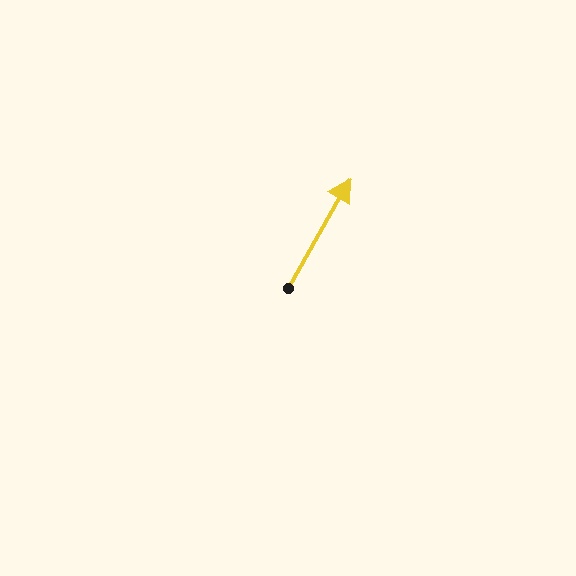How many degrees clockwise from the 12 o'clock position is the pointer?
Approximately 29 degrees.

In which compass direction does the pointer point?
Northeast.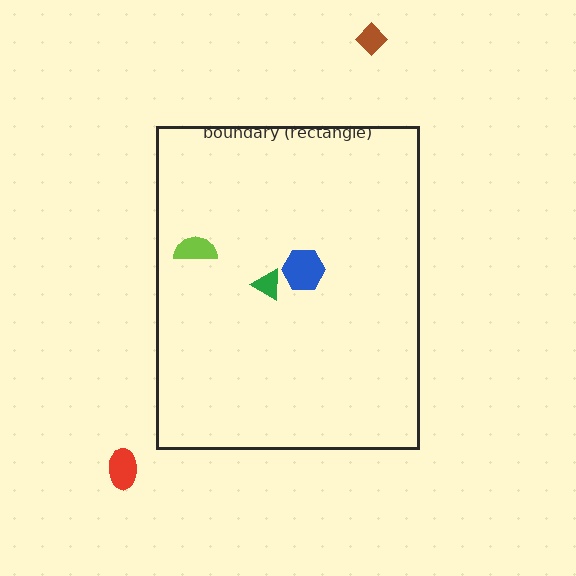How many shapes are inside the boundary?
3 inside, 2 outside.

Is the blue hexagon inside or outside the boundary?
Inside.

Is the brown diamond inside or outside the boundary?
Outside.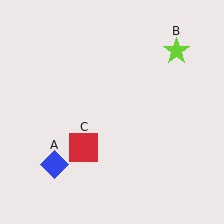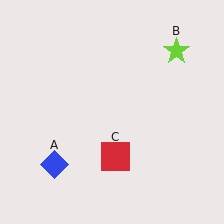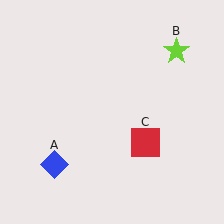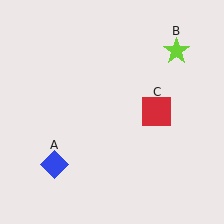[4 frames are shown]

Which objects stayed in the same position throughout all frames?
Blue diamond (object A) and lime star (object B) remained stationary.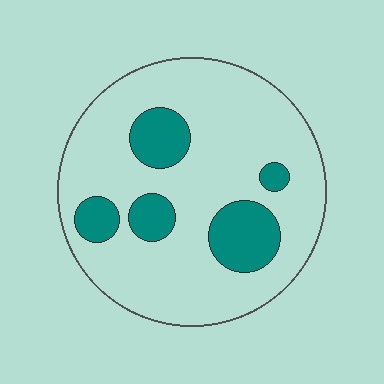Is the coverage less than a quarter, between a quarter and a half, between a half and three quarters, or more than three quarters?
Less than a quarter.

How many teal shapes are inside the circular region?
5.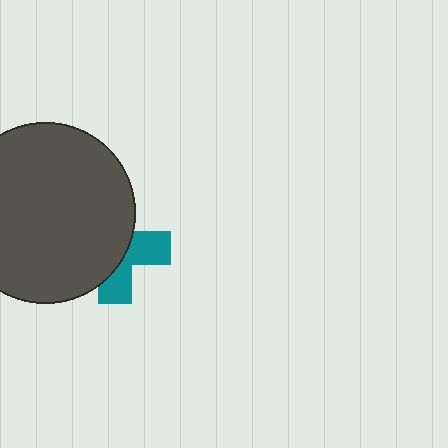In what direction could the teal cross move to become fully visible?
The teal cross could move right. That would shift it out from behind the dark gray circle entirely.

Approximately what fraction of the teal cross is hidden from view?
Roughly 61% of the teal cross is hidden behind the dark gray circle.